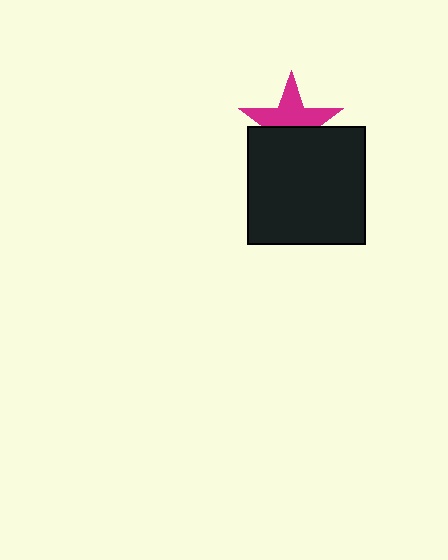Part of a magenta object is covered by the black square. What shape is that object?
It is a star.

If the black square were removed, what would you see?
You would see the complete magenta star.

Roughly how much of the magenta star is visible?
About half of it is visible (roughly 55%).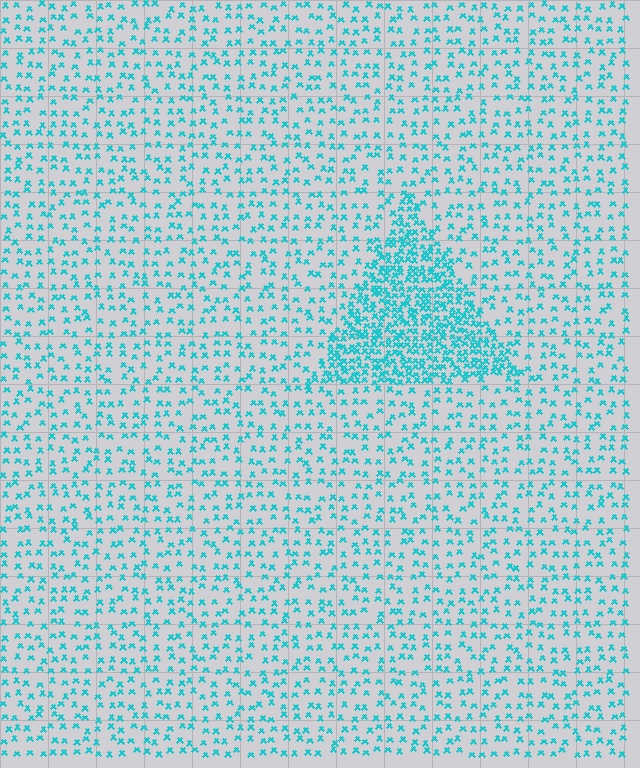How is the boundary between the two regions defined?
The boundary is defined by a change in element density (approximately 2.7x ratio). All elements are the same color, size, and shape.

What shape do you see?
I see a triangle.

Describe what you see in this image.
The image contains small cyan elements arranged at two different densities. A triangle-shaped region is visible where the elements are more densely packed than the surrounding area.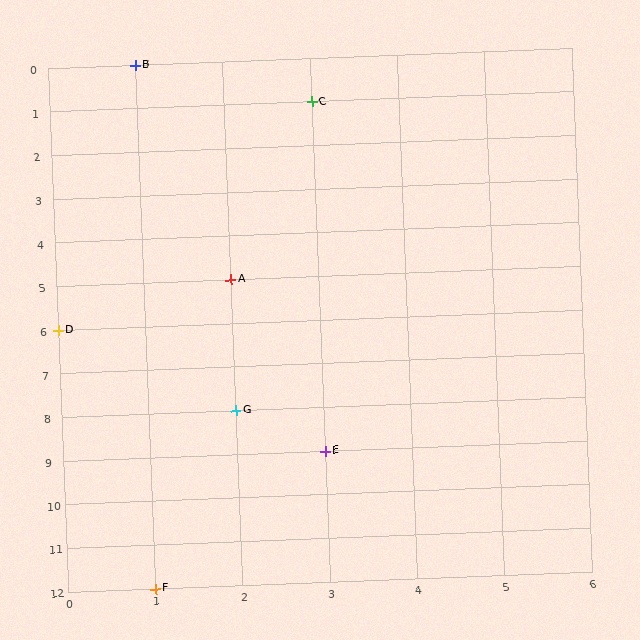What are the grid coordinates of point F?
Point F is at grid coordinates (1, 12).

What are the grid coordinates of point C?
Point C is at grid coordinates (3, 1).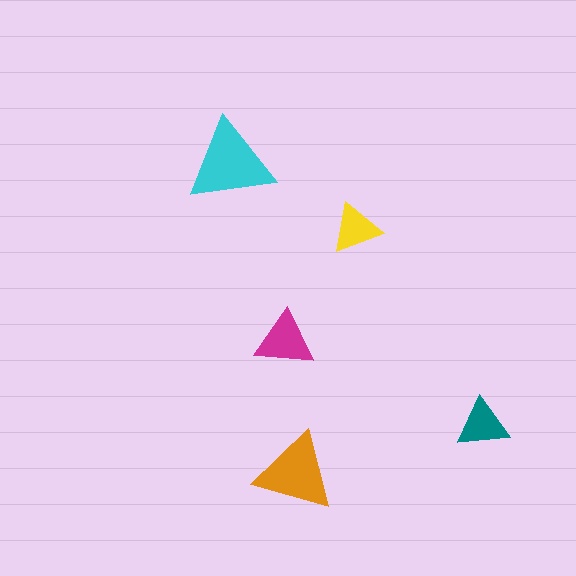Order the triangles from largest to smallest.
the cyan one, the orange one, the magenta one, the teal one, the yellow one.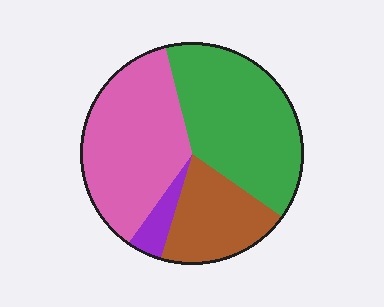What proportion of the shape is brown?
Brown covers 20% of the shape.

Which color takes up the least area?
Purple, at roughly 5%.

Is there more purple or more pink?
Pink.